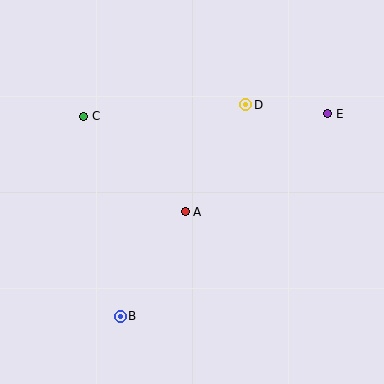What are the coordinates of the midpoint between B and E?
The midpoint between B and E is at (224, 215).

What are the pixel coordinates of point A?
Point A is at (185, 212).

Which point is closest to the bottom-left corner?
Point B is closest to the bottom-left corner.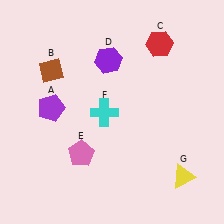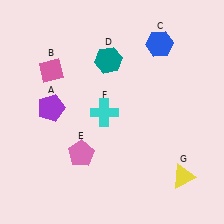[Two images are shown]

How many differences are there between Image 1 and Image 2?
There are 3 differences between the two images.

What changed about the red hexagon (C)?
In Image 1, C is red. In Image 2, it changed to blue.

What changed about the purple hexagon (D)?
In Image 1, D is purple. In Image 2, it changed to teal.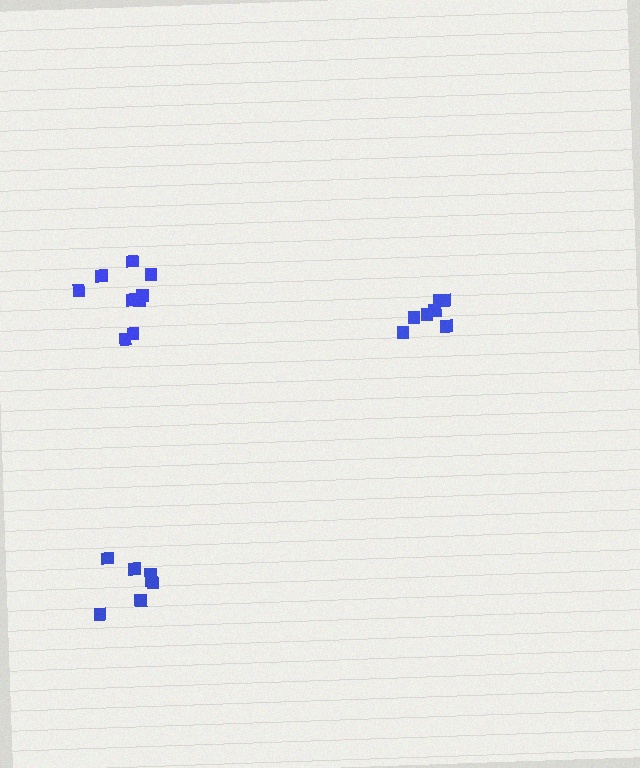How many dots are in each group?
Group 1: 9 dots, Group 2: 7 dots, Group 3: 7 dots (23 total).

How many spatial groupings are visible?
There are 3 spatial groupings.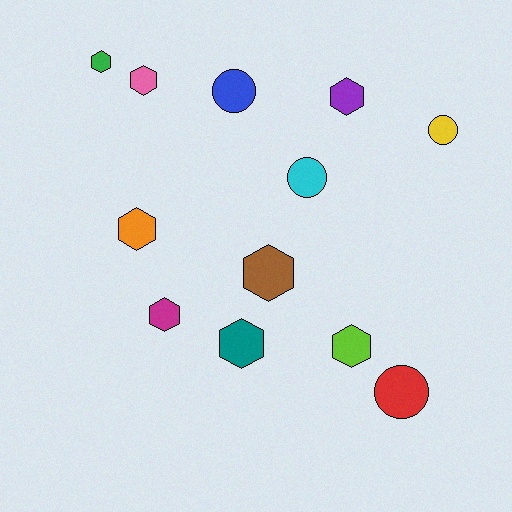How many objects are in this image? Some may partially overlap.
There are 12 objects.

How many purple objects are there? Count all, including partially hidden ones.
There is 1 purple object.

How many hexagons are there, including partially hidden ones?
There are 8 hexagons.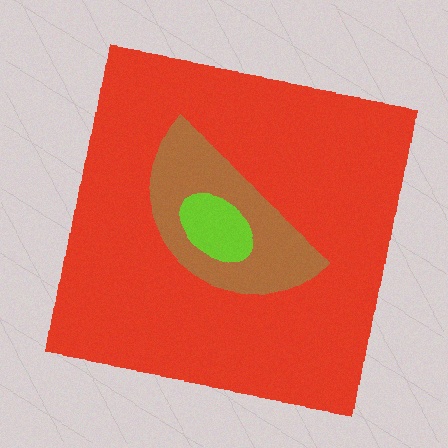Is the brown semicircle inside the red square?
Yes.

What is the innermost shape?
The lime ellipse.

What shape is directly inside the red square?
The brown semicircle.